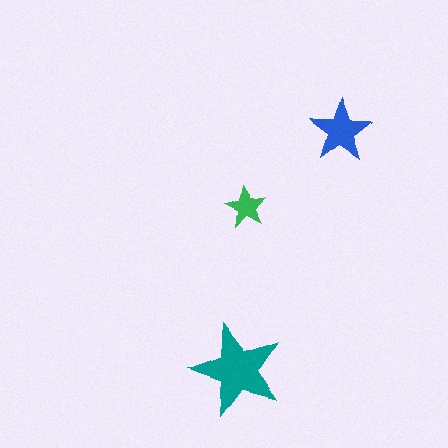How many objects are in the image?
There are 3 objects in the image.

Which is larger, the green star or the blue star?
The blue one.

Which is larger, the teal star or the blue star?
The teal one.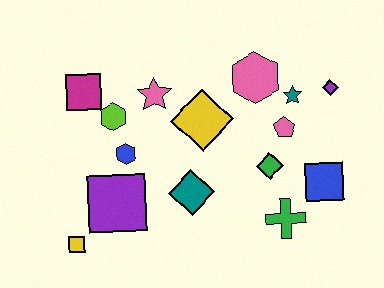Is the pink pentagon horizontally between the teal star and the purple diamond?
No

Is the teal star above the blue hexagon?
Yes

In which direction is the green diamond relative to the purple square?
The green diamond is to the right of the purple square.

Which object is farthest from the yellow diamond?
The yellow square is farthest from the yellow diamond.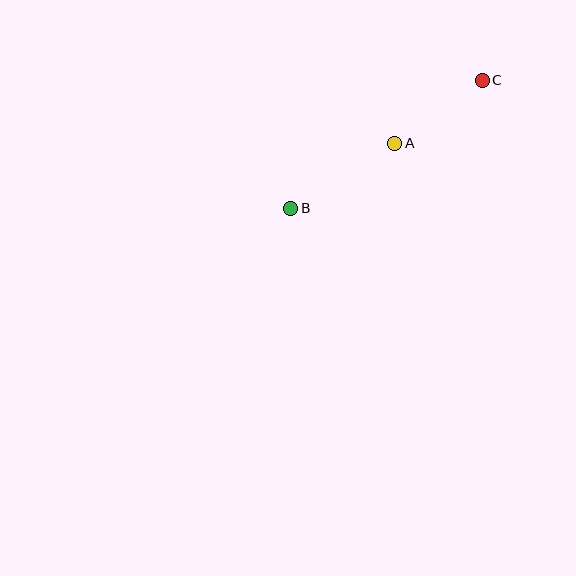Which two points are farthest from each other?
Points B and C are farthest from each other.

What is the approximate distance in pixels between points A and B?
The distance between A and B is approximately 123 pixels.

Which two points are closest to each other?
Points A and C are closest to each other.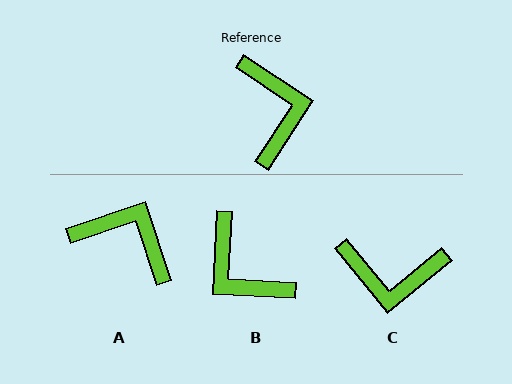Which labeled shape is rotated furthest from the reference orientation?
B, about 150 degrees away.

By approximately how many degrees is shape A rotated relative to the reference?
Approximately 52 degrees counter-clockwise.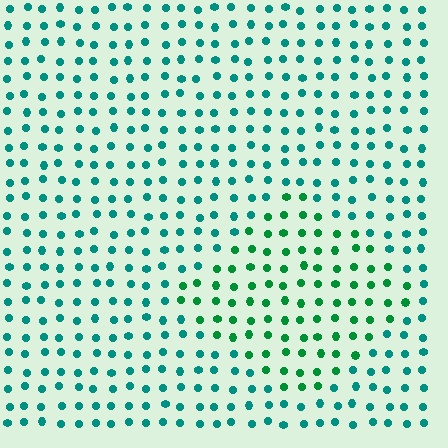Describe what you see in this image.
The image is filled with small teal elements in a uniform arrangement. A diamond-shaped region is visible where the elements are tinted to a slightly different hue, forming a subtle color boundary.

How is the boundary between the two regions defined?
The boundary is defined purely by a slight shift in hue (about 32 degrees). Spacing, size, and orientation are identical on both sides.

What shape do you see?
I see a diamond.